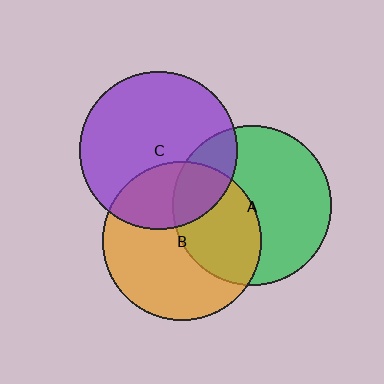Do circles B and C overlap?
Yes.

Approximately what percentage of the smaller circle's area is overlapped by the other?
Approximately 30%.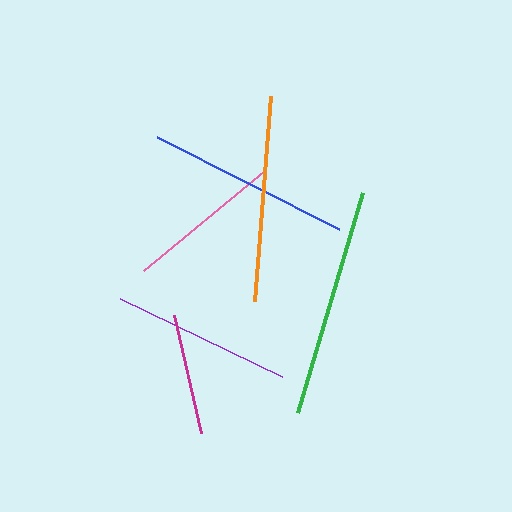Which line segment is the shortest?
The magenta line is the shortest at approximately 121 pixels.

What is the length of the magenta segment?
The magenta segment is approximately 121 pixels long.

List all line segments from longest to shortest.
From longest to shortest: green, orange, blue, purple, pink, magenta.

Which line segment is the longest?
The green line is the longest at approximately 229 pixels.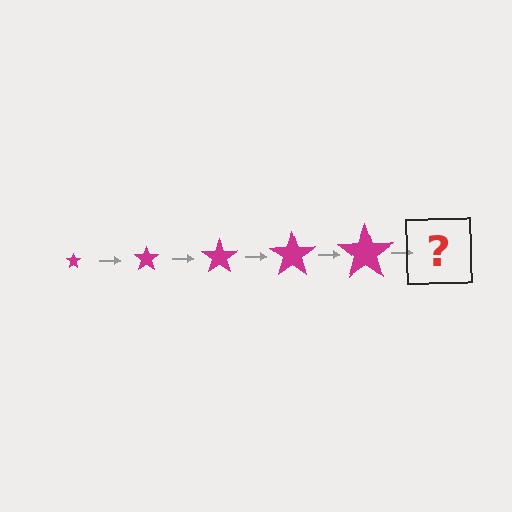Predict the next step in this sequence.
The next step is a magenta star, larger than the previous one.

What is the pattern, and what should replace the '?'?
The pattern is that the star gets progressively larger each step. The '?' should be a magenta star, larger than the previous one.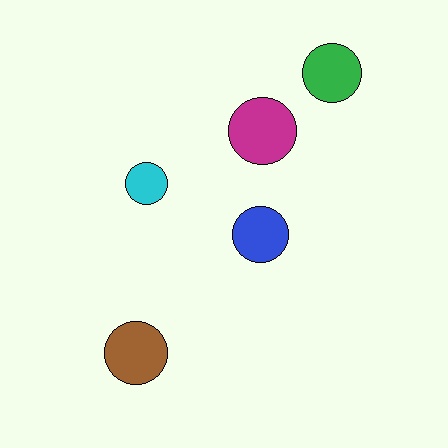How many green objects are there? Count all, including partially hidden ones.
There is 1 green object.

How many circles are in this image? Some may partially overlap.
There are 5 circles.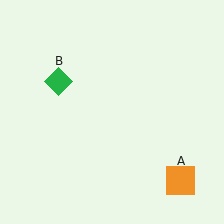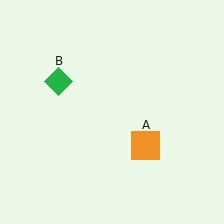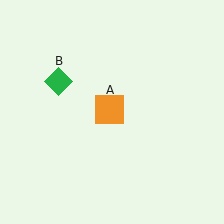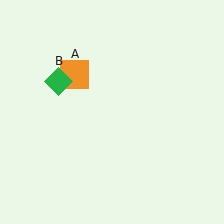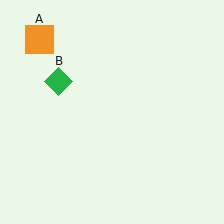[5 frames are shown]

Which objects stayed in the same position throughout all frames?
Green diamond (object B) remained stationary.